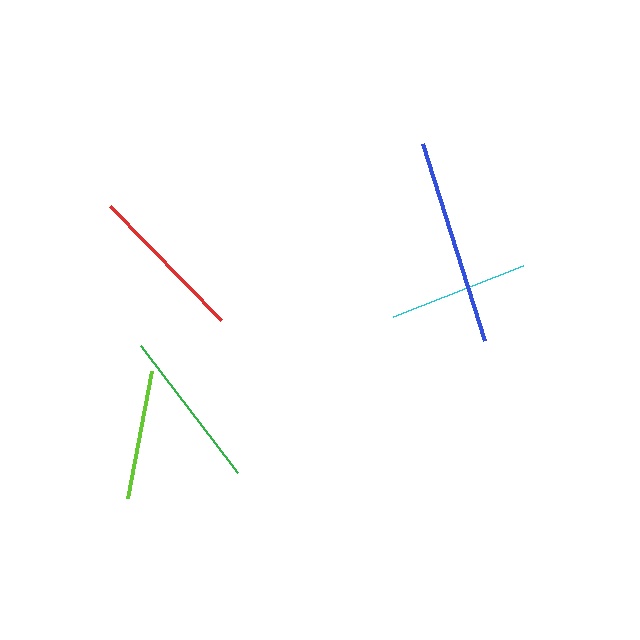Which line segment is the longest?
The blue line is the longest at approximately 207 pixels.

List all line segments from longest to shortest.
From longest to shortest: blue, green, red, cyan, lime.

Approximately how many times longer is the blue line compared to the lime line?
The blue line is approximately 1.6 times the length of the lime line.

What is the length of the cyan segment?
The cyan segment is approximately 139 pixels long.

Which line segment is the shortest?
The lime line is the shortest at approximately 128 pixels.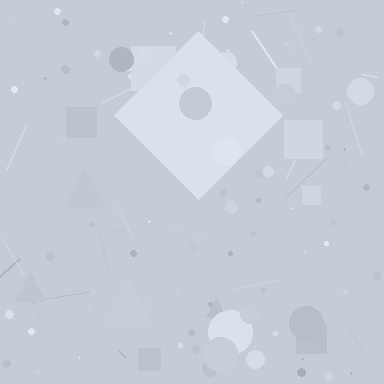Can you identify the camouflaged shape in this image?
The camouflaged shape is a diamond.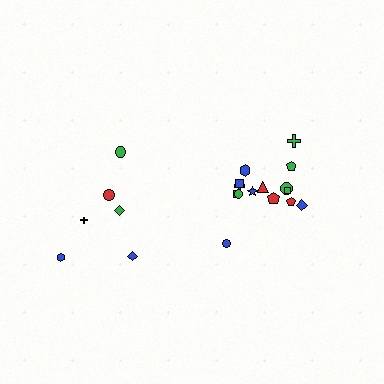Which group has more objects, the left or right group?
The right group.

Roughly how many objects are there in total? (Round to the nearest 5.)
Roughly 20 objects in total.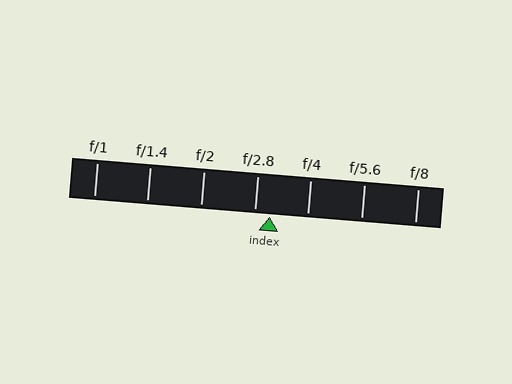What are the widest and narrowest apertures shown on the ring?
The widest aperture shown is f/1 and the narrowest is f/8.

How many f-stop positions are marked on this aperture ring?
There are 7 f-stop positions marked.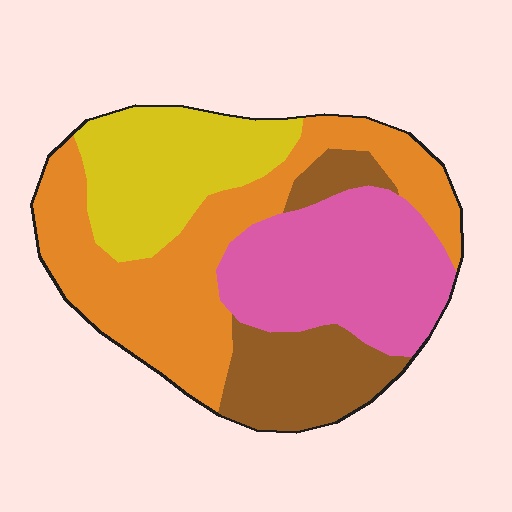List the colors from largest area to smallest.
From largest to smallest: orange, pink, yellow, brown.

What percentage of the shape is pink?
Pink takes up about one quarter (1/4) of the shape.